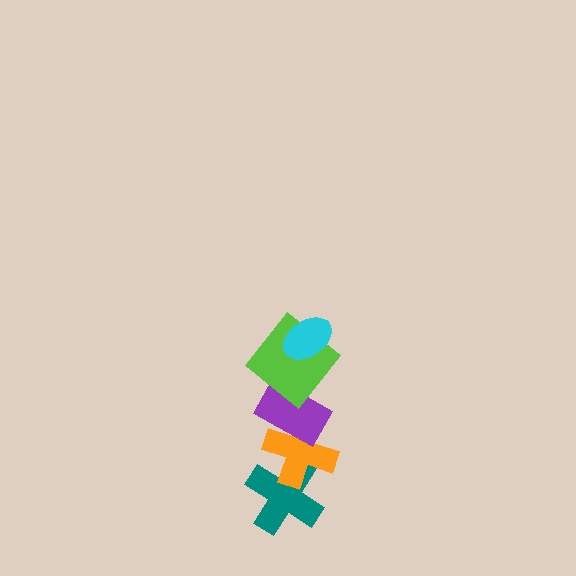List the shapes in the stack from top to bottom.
From top to bottom: the cyan ellipse, the lime diamond, the purple rectangle, the orange cross, the teal cross.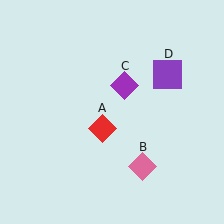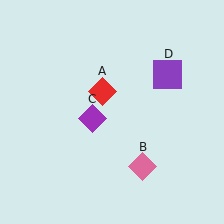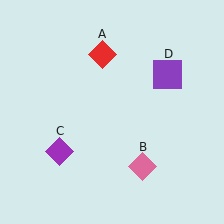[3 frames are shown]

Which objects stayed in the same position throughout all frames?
Pink diamond (object B) and purple square (object D) remained stationary.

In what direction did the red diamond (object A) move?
The red diamond (object A) moved up.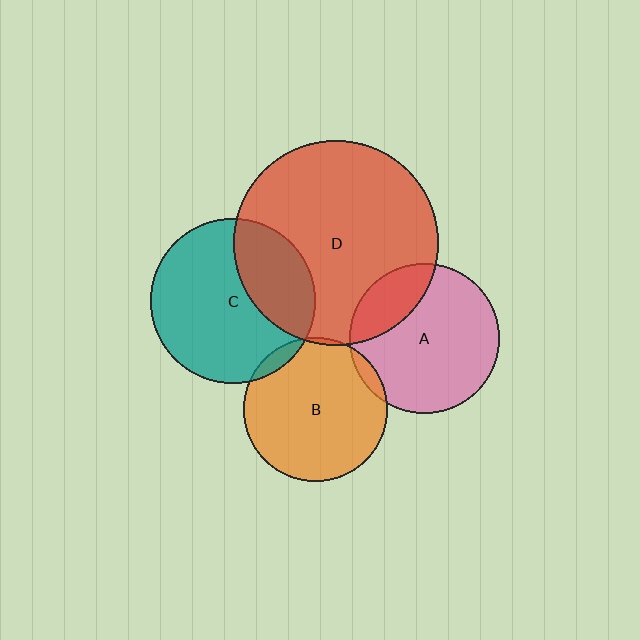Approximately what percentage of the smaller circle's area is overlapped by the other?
Approximately 5%.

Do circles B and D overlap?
Yes.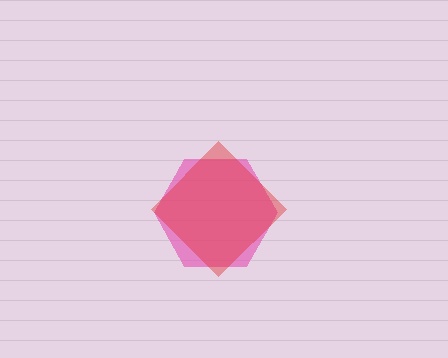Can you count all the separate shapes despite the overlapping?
Yes, there are 2 separate shapes.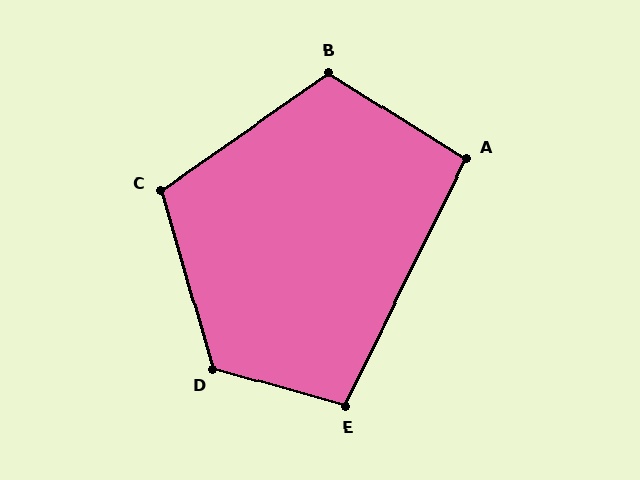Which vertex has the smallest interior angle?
A, at approximately 96 degrees.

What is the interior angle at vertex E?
Approximately 101 degrees (obtuse).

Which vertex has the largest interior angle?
D, at approximately 122 degrees.